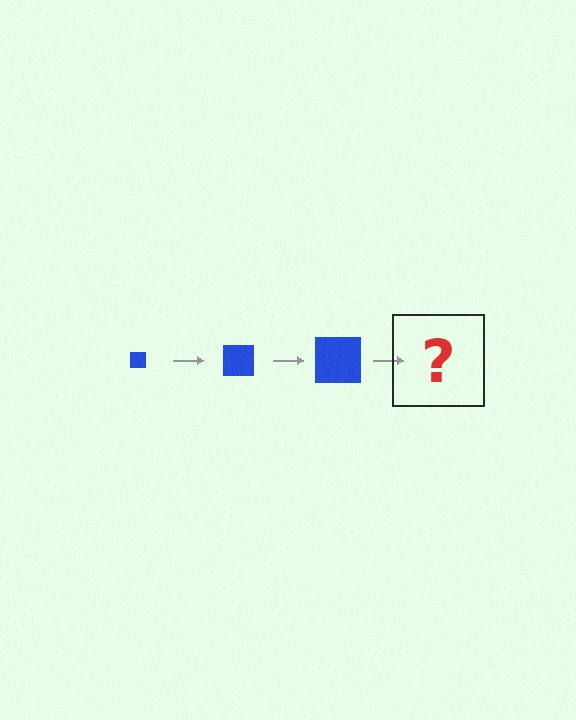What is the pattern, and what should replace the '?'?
The pattern is that the square gets progressively larger each step. The '?' should be a blue square, larger than the previous one.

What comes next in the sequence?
The next element should be a blue square, larger than the previous one.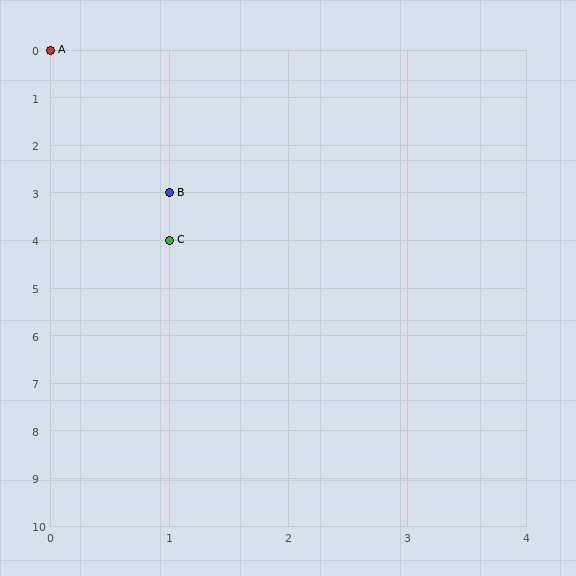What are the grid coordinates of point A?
Point A is at grid coordinates (0, 0).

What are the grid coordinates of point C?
Point C is at grid coordinates (1, 4).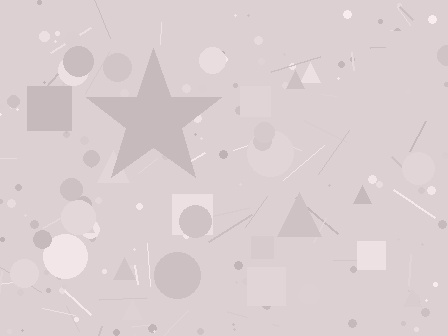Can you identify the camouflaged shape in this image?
The camouflaged shape is a star.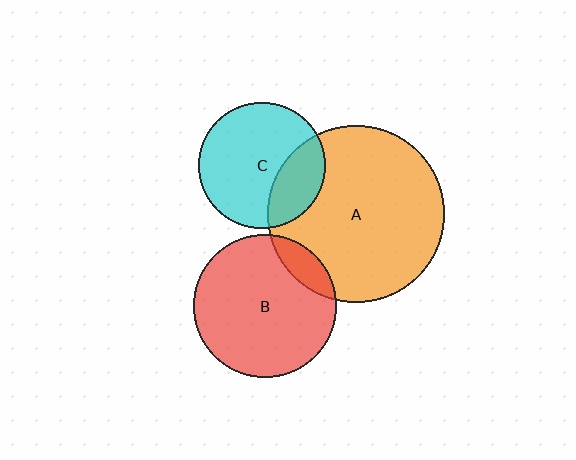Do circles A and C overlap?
Yes.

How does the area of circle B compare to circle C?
Approximately 1.3 times.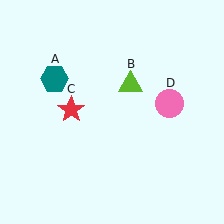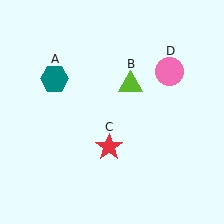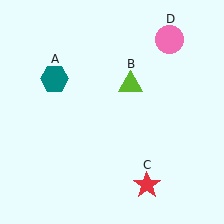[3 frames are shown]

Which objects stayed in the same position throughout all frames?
Teal hexagon (object A) and lime triangle (object B) remained stationary.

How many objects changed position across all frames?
2 objects changed position: red star (object C), pink circle (object D).